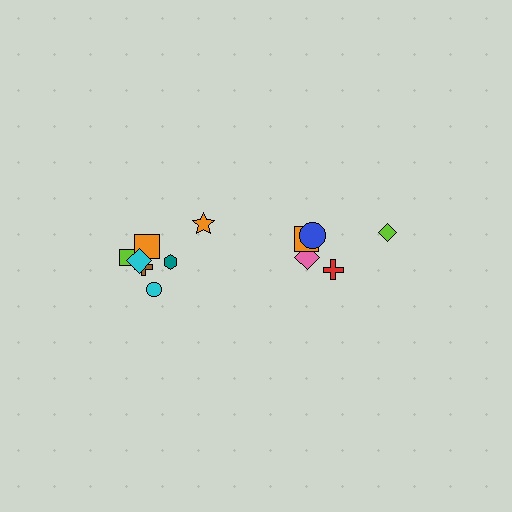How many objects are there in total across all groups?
There are 12 objects.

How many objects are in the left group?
There are 7 objects.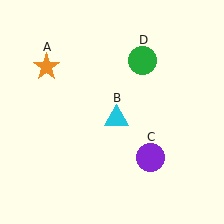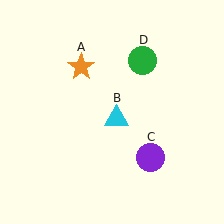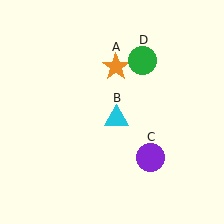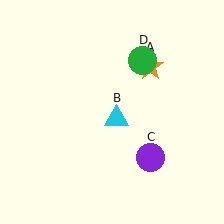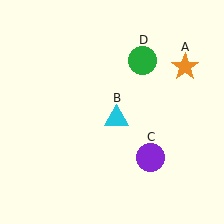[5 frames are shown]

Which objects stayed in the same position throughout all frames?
Cyan triangle (object B) and purple circle (object C) and green circle (object D) remained stationary.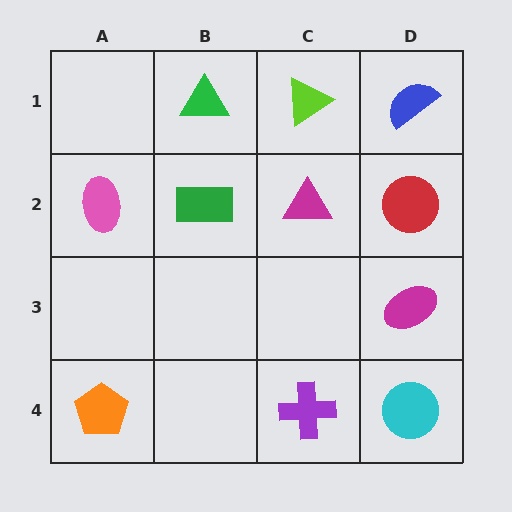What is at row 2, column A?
A pink ellipse.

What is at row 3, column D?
A magenta ellipse.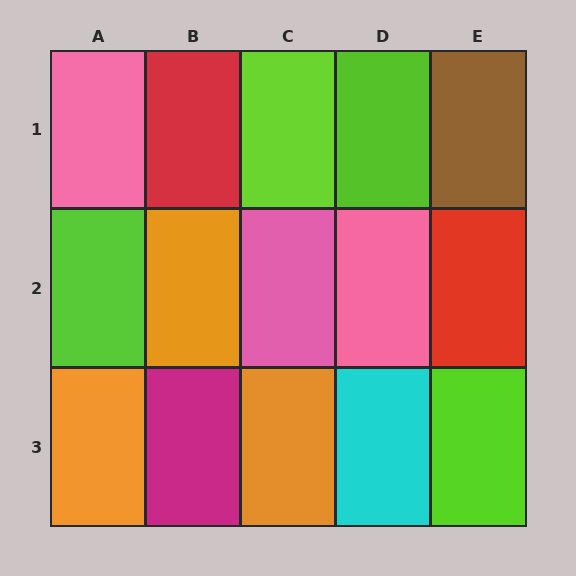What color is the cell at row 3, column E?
Lime.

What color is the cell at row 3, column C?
Orange.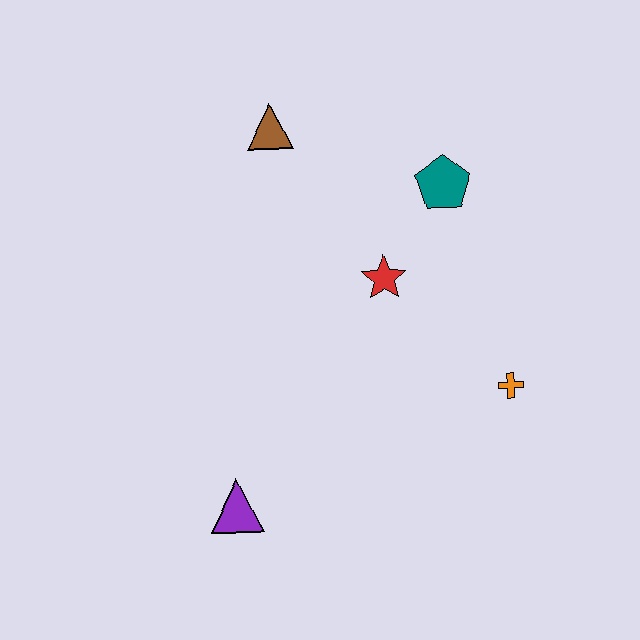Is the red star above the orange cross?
Yes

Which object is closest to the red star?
The teal pentagon is closest to the red star.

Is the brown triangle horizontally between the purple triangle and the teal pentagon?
Yes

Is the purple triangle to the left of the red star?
Yes